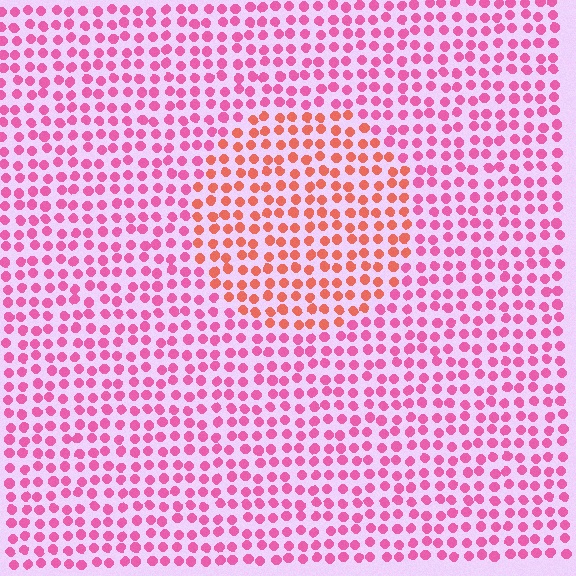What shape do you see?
I see a circle.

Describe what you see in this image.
The image is filled with small pink elements in a uniform arrangement. A circle-shaped region is visible where the elements are tinted to a slightly different hue, forming a subtle color boundary.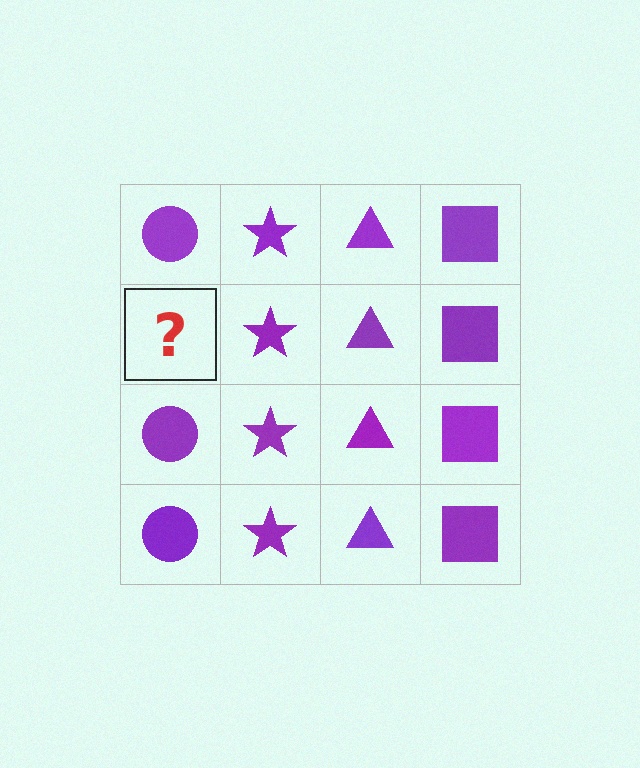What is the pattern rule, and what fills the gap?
The rule is that each column has a consistent shape. The gap should be filled with a purple circle.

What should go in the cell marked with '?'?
The missing cell should contain a purple circle.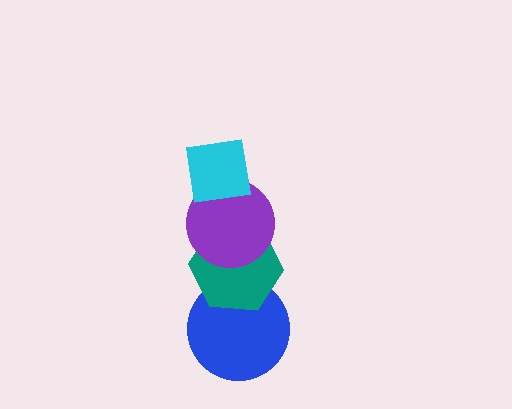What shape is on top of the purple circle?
The cyan square is on top of the purple circle.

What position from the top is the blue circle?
The blue circle is 4th from the top.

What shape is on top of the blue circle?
The teal hexagon is on top of the blue circle.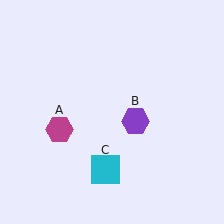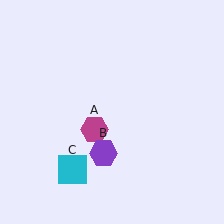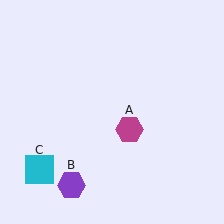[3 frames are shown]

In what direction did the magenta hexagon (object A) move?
The magenta hexagon (object A) moved right.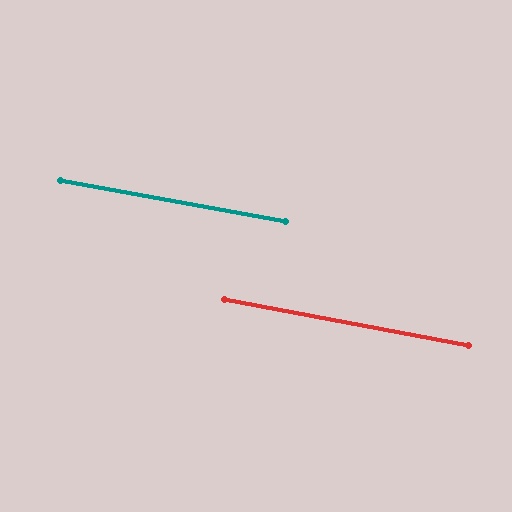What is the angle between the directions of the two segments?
Approximately 0 degrees.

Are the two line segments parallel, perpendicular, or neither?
Parallel — their directions differ by only 0.0°.